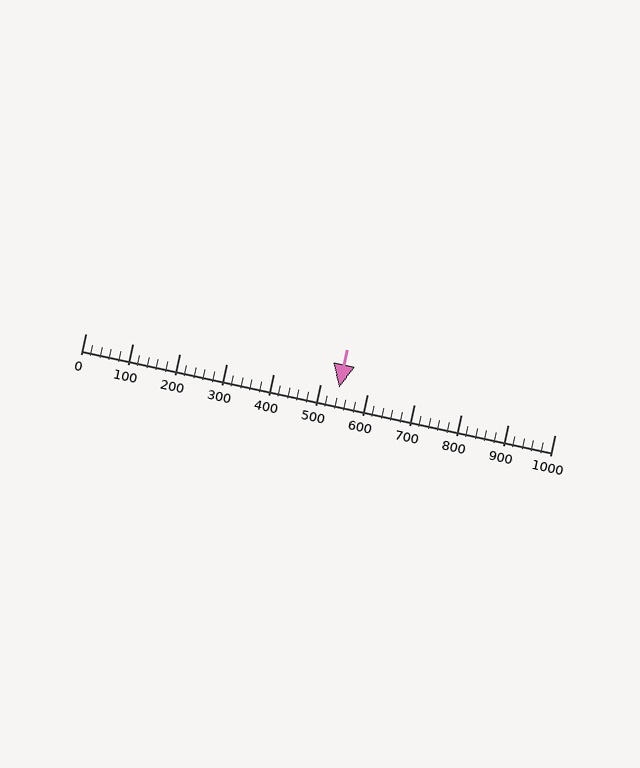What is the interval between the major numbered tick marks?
The major tick marks are spaced 100 units apart.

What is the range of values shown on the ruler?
The ruler shows values from 0 to 1000.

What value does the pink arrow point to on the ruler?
The pink arrow points to approximately 540.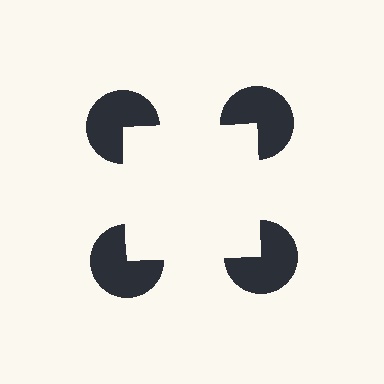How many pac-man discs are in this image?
There are 4 — one at each vertex of the illusory square.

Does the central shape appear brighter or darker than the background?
It typically appears slightly brighter than the background, even though no actual brightness change is drawn.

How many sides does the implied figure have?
4 sides.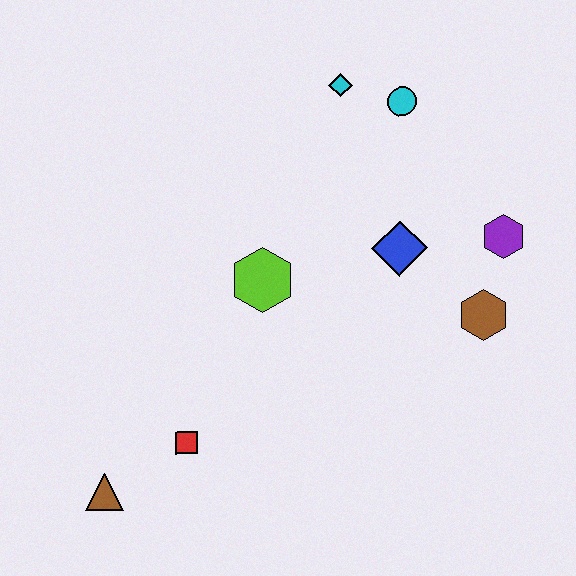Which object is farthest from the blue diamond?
The brown triangle is farthest from the blue diamond.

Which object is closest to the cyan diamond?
The cyan circle is closest to the cyan diamond.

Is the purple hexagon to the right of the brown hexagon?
Yes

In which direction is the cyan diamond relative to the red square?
The cyan diamond is above the red square.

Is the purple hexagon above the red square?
Yes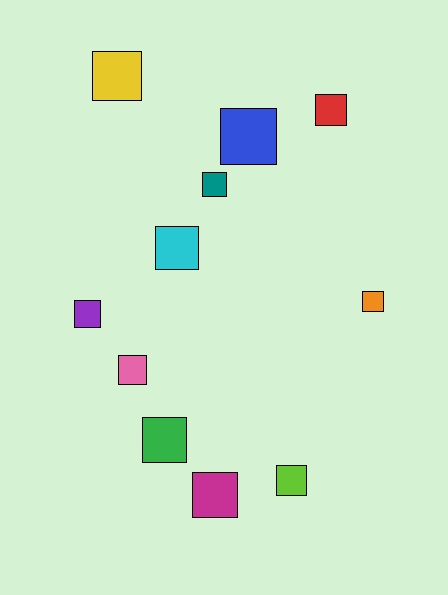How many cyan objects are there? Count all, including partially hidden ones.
There is 1 cyan object.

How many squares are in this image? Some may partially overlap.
There are 11 squares.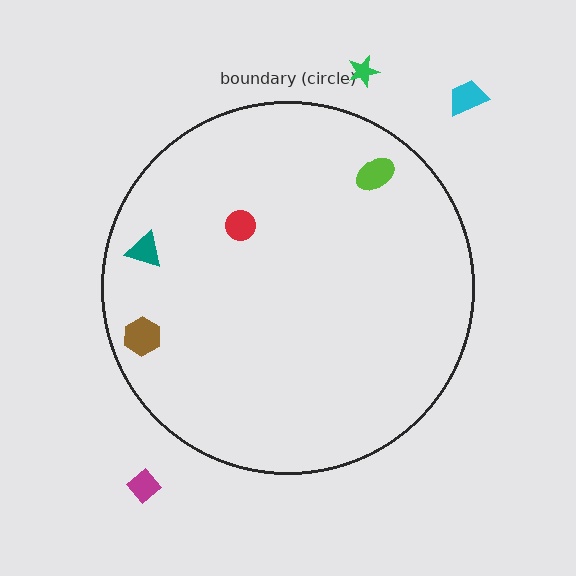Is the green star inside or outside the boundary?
Outside.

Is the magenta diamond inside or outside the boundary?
Outside.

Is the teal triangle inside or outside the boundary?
Inside.